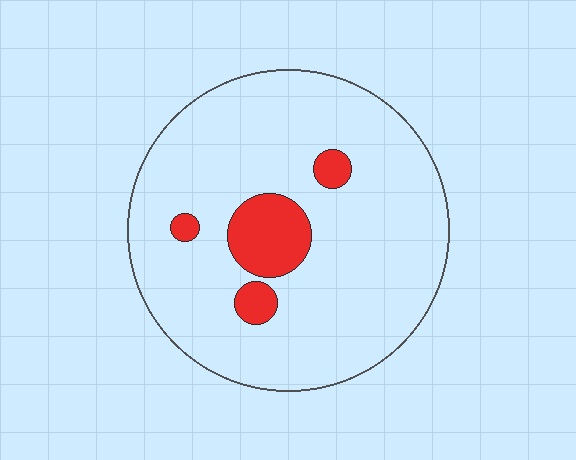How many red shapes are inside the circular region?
4.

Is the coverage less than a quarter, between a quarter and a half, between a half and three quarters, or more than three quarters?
Less than a quarter.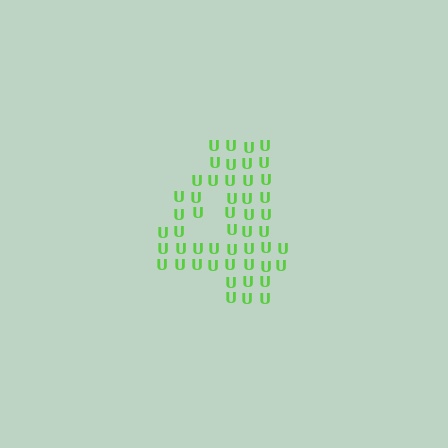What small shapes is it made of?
It is made of small letter U's.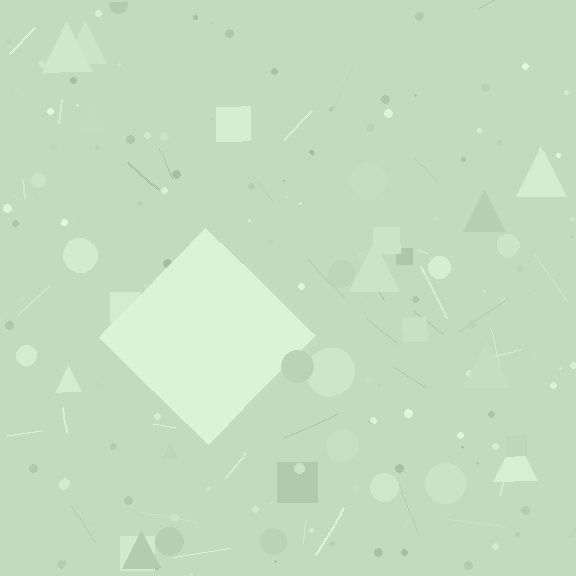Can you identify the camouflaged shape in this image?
The camouflaged shape is a diamond.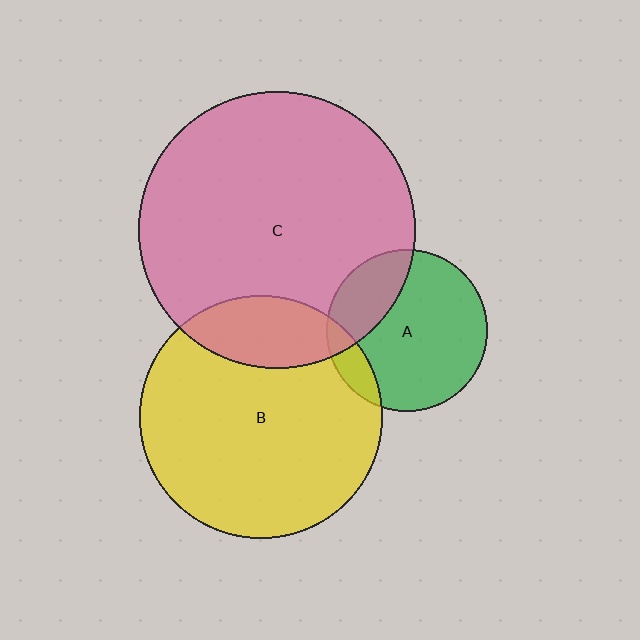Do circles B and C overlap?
Yes.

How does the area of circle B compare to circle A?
Approximately 2.3 times.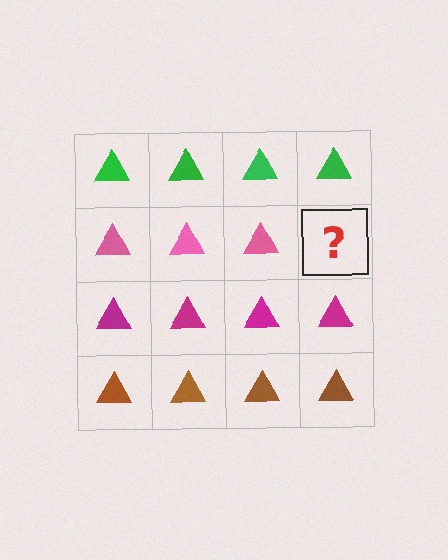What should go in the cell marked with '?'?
The missing cell should contain a pink triangle.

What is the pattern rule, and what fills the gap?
The rule is that each row has a consistent color. The gap should be filled with a pink triangle.